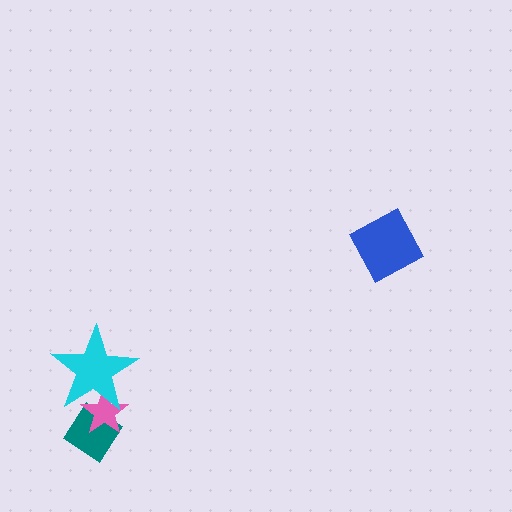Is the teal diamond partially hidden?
Yes, it is partially covered by another shape.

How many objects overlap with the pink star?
2 objects overlap with the pink star.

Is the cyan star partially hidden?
No, no other shape covers it.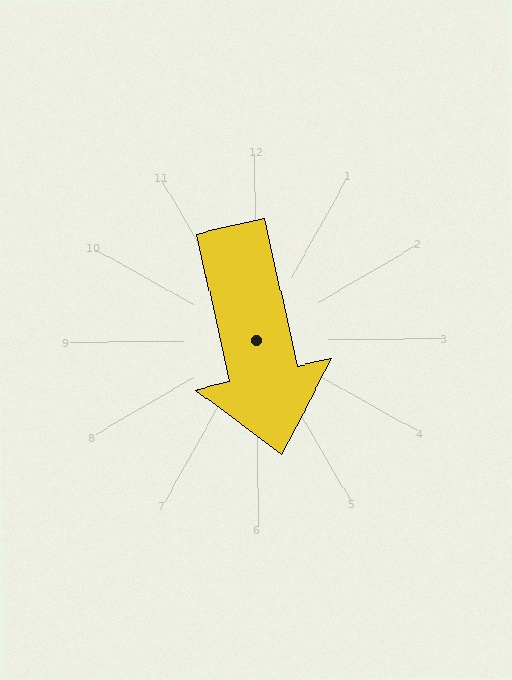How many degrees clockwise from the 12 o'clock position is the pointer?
Approximately 168 degrees.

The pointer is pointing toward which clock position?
Roughly 6 o'clock.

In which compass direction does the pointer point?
South.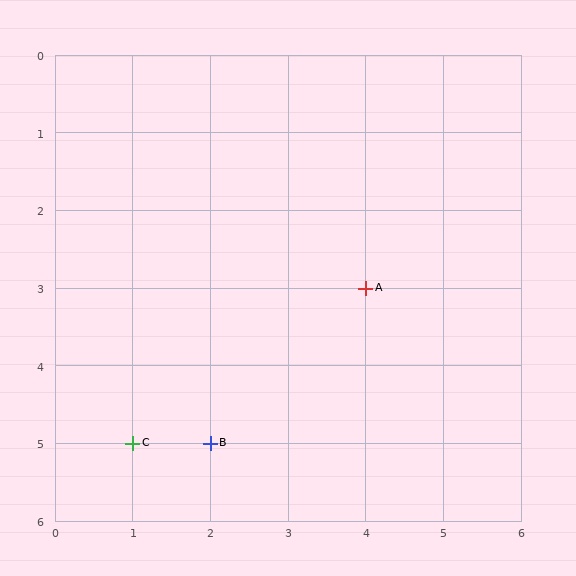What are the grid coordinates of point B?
Point B is at grid coordinates (2, 5).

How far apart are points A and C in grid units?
Points A and C are 3 columns and 2 rows apart (about 3.6 grid units diagonally).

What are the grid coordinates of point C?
Point C is at grid coordinates (1, 5).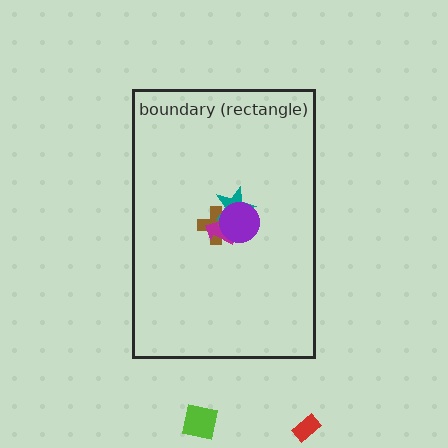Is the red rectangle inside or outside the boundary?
Outside.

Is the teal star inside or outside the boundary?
Inside.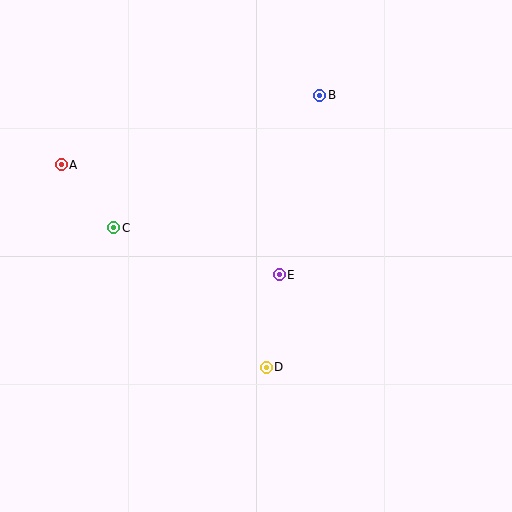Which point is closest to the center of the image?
Point E at (279, 275) is closest to the center.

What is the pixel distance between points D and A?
The distance between D and A is 288 pixels.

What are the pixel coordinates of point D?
Point D is at (266, 367).